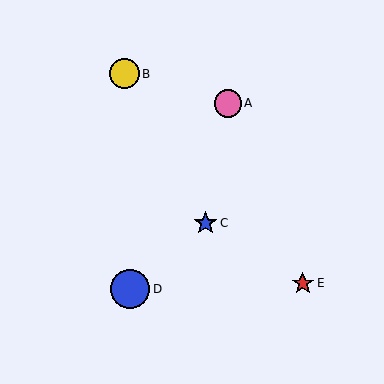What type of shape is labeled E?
Shape E is a red star.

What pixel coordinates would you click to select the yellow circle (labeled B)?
Click at (124, 74) to select the yellow circle B.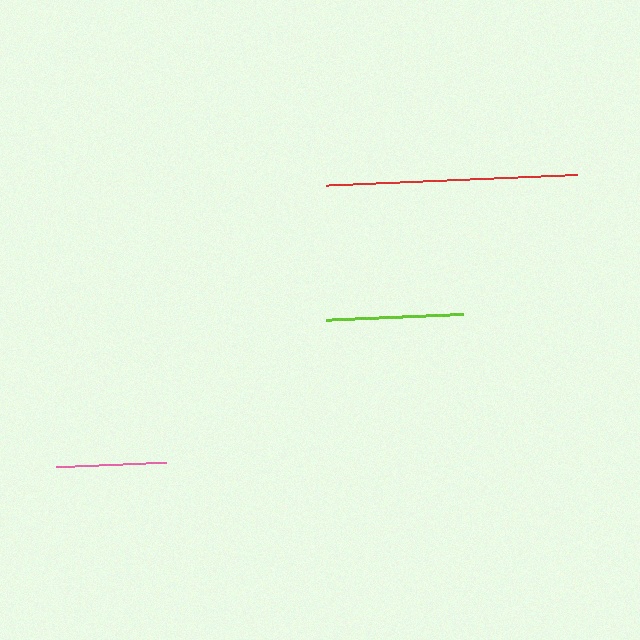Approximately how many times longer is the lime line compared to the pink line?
The lime line is approximately 1.2 times the length of the pink line.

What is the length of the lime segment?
The lime segment is approximately 136 pixels long.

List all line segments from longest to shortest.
From longest to shortest: red, lime, pink.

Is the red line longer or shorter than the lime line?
The red line is longer than the lime line.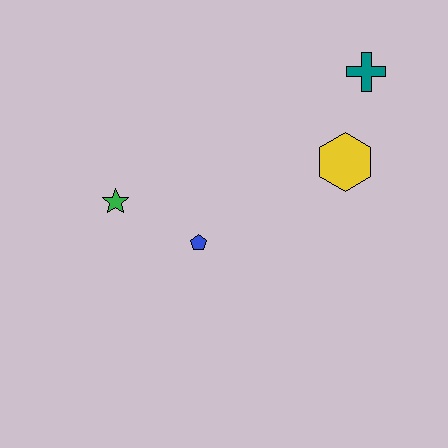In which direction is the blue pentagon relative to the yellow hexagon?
The blue pentagon is to the left of the yellow hexagon.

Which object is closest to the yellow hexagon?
The teal cross is closest to the yellow hexagon.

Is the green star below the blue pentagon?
No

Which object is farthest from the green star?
The teal cross is farthest from the green star.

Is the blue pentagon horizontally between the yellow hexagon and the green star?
Yes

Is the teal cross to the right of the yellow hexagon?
Yes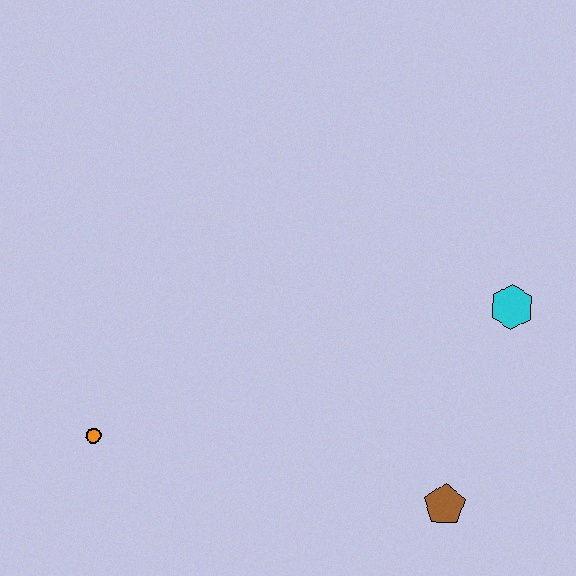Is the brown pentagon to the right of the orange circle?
Yes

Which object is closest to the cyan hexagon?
The brown pentagon is closest to the cyan hexagon.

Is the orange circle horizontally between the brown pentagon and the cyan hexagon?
No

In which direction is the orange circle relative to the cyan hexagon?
The orange circle is to the left of the cyan hexagon.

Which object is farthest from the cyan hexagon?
The orange circle is farthest from the cyan hexagon.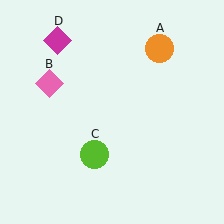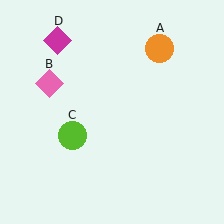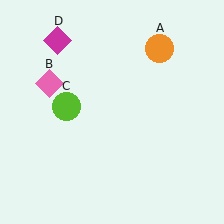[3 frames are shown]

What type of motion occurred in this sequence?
The lime circle (object C) rotated clockwise around the center of the scene.